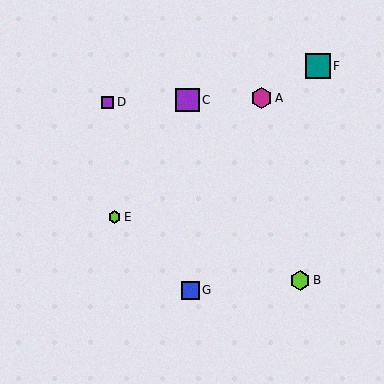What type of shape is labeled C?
Shape C is a purple square.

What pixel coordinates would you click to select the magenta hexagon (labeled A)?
Click at (262, 98) to select the magenta hexagon A.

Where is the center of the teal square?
The center of the teal square is at (318, 66).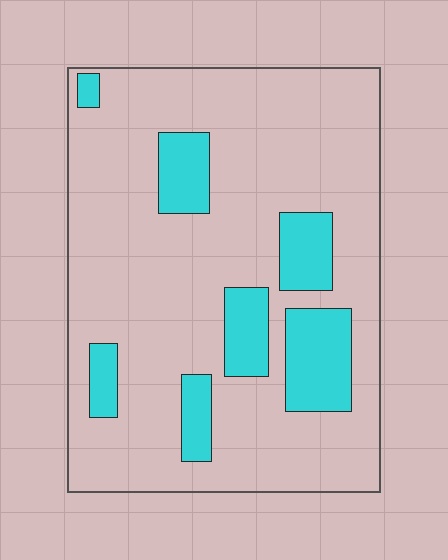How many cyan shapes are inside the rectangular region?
7.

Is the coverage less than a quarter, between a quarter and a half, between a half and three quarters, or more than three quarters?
Less than a quarter.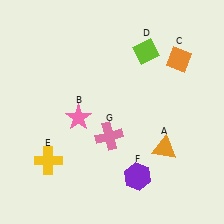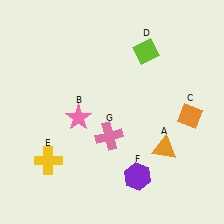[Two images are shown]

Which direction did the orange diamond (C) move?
The orange diamond (C) moved down.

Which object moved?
The orange diamond (C) moved down.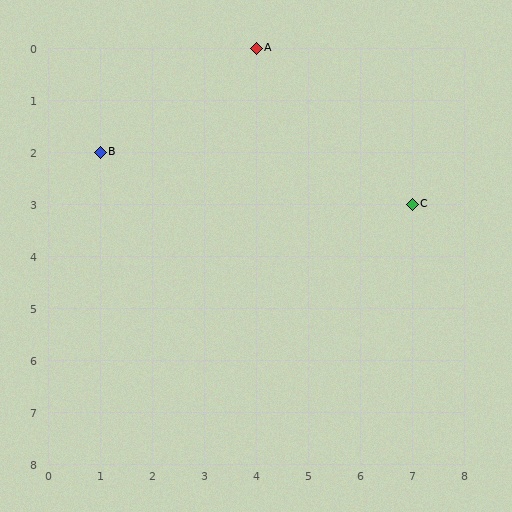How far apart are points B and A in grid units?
Points B and A are 3 columns and 2 rows apart (about 3.6 grid units diagonally).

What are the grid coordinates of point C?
Point C is at grid coordinates (7, 3).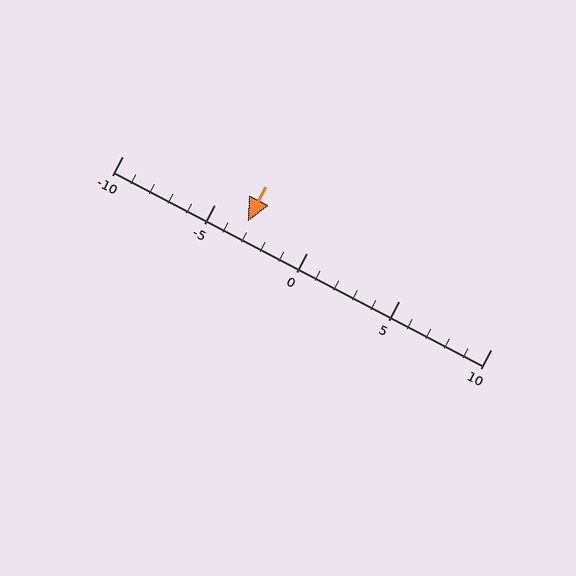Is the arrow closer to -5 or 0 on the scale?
The arrow is closer to -5.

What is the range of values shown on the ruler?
The ruler shows values from -10 to 10.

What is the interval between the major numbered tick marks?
The major tick marks are spaced 5 units apart.